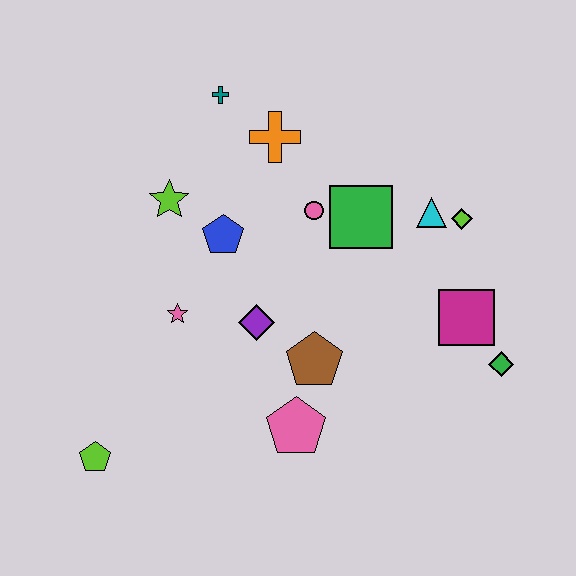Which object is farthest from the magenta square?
The lime pentagon is farthest from the magenta square.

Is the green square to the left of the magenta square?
Yes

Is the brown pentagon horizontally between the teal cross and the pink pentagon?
No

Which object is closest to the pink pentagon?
The brown pentagon is closest to the pink pentagon.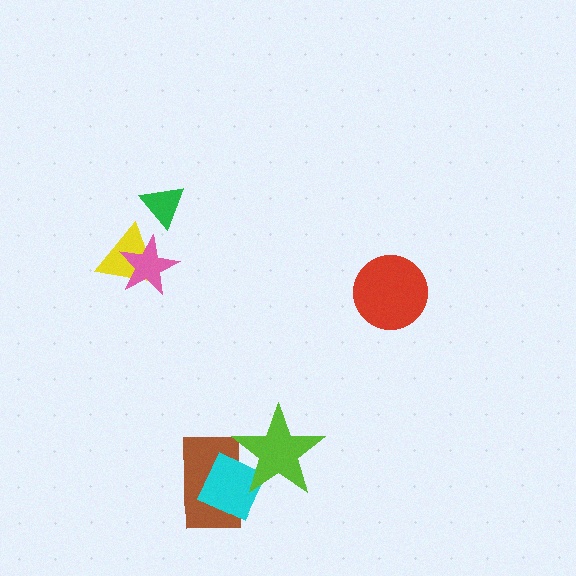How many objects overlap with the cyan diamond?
2 objects overlap with the cyan diamond.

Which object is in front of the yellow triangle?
The pink star is in front of the yellow triangle.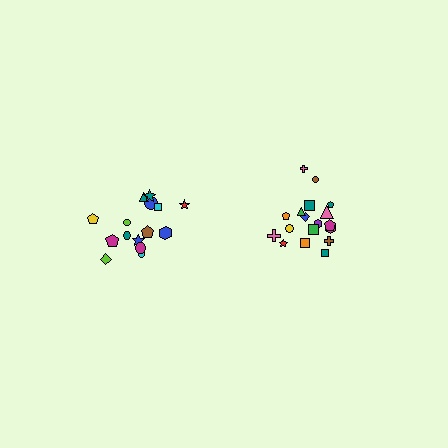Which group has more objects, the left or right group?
The right group.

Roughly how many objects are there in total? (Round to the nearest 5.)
Roughly 35 objects in total.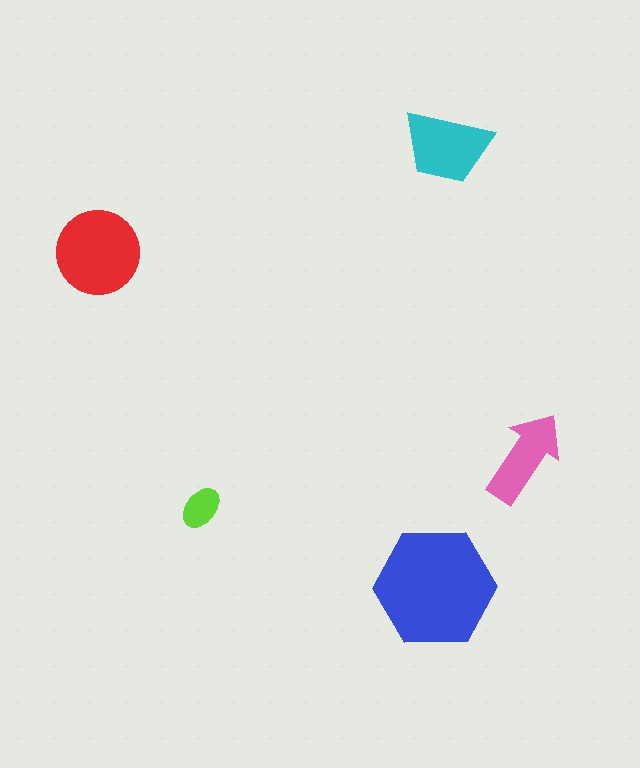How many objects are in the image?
There are 5 objects in the image.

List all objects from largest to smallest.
The blue hexagon, the red circle, the cyan trapezoid, the pink arrow, the lime ellipse.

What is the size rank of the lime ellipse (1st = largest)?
5th.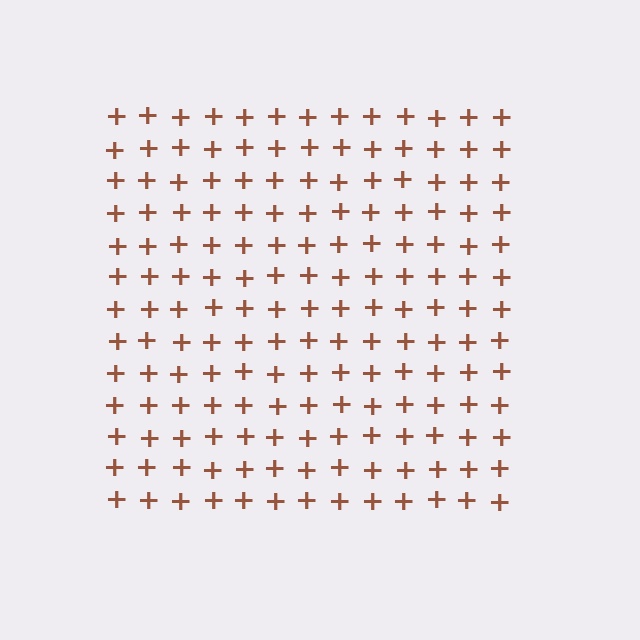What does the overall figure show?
The overall figure shows a square.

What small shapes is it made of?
It is made of small plus signs.